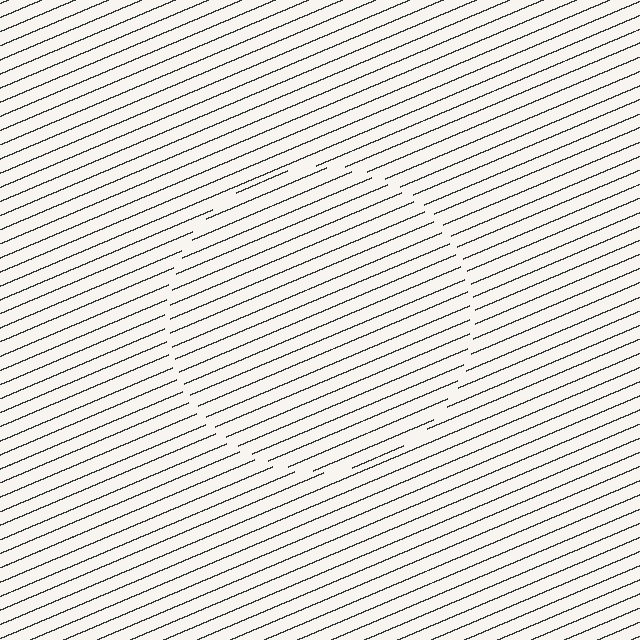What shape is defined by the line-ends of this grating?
An illusory circle. The interior of the shape contains the same grating, shifted by half a period — the contour is defined by the phase discontinuity where line-ends from the inner and outer gratings abut.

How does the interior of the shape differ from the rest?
The interior of the shape contains the same grating, shifted by half a period — the contour is defined by the phase discontinuity where line-ends from the inner and outer gratings abut.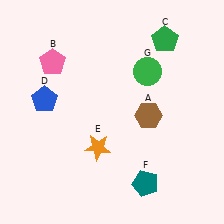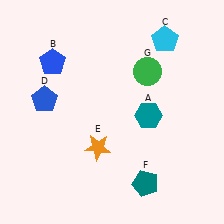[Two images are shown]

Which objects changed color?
A changed from brown to teal. B changed from pink to blue. C changed from green to cyan.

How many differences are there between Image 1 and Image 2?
There are 3 differences between the two images.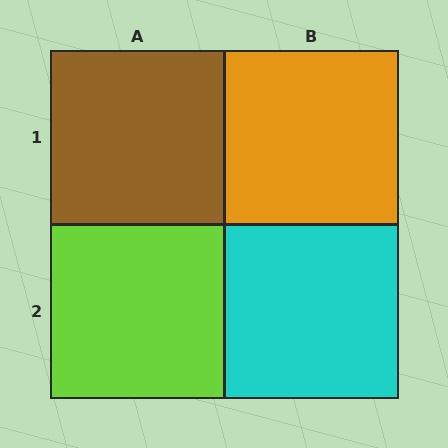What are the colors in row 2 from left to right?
Lime, cyan.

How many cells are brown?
1 cell is brown.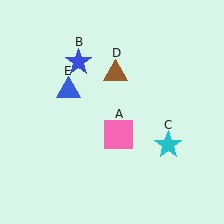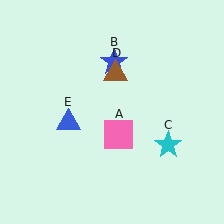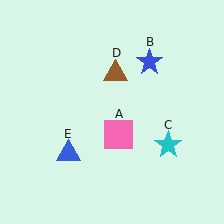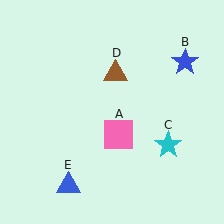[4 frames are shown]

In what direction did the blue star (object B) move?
The blue star (object B) moved right.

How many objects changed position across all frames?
2 objects changed position: blue star (object B), blue triangle (object E).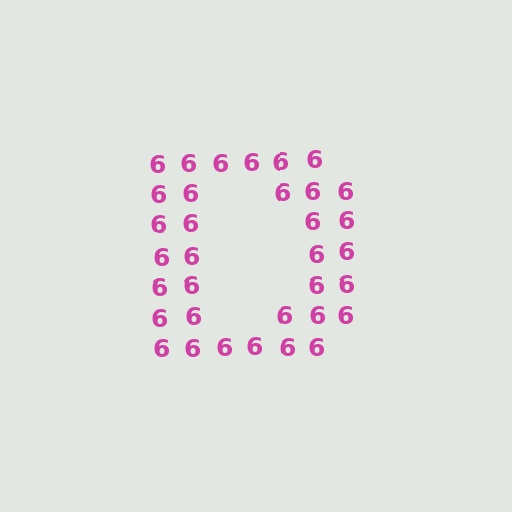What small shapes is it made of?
It is made of small digit 6's.